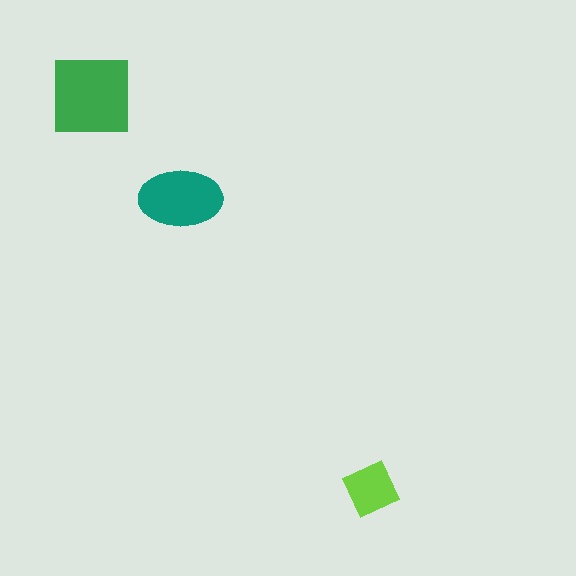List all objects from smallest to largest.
The lime diamond, the teal ellipse, the green square.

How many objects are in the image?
There are 3 objects in the image.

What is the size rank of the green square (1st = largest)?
1st.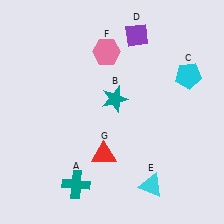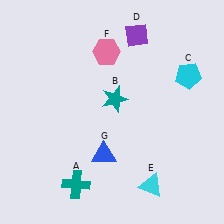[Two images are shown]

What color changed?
The triangle (G) changed from red in Image 1 to blue in Image 2.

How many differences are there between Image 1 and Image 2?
There is 1 difference between the two images.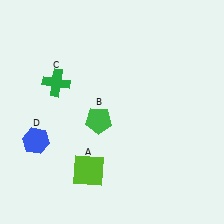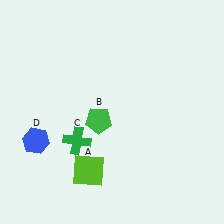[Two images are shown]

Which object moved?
The green cross (C) moved down.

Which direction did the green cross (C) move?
The green cross (C) moved down.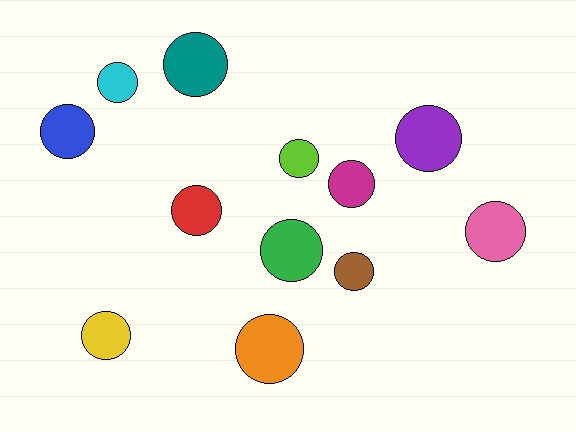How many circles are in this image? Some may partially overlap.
There are 12 circles.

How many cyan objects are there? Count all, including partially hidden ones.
There is 1 cyan object.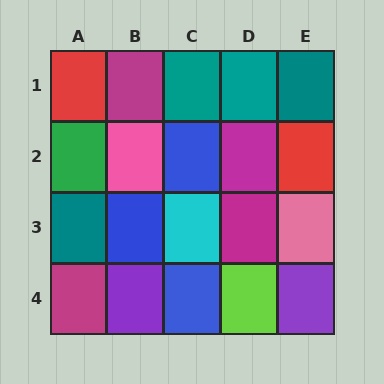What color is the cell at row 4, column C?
Blue.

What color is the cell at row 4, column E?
Purple.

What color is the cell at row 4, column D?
Lime.